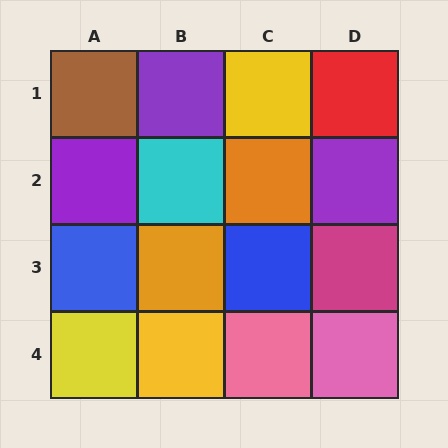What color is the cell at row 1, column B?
Purple.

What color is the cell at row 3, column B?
Orange.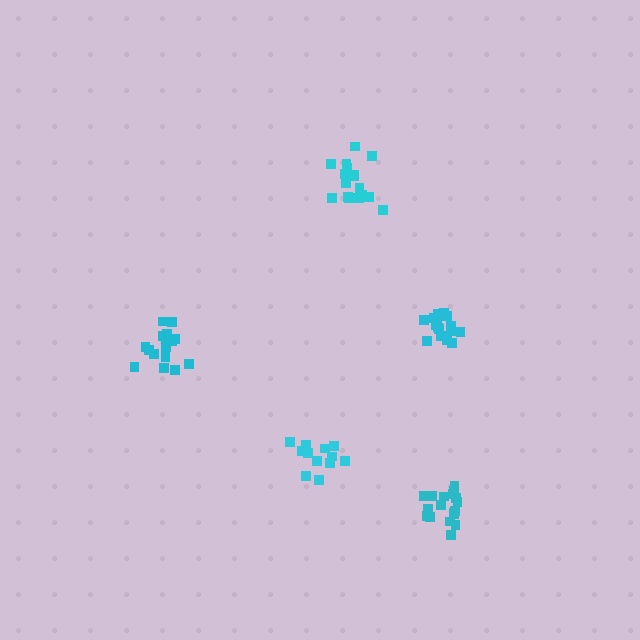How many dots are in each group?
Group 1: 18 dots, Group 2: 16 dots, Group 3: 16 dots, Group 4: 12 dots, Group 5: 17 dots (79 total).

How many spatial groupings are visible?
There are 5 spatial groupings.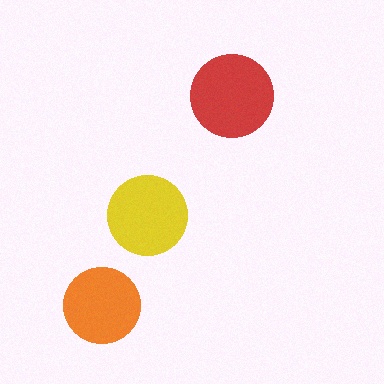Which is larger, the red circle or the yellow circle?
The red one.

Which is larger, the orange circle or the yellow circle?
The yellow one.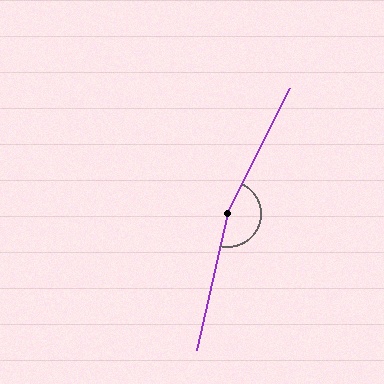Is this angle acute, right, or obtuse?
It is obtuse.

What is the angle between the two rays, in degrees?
Approximately 166 degrees.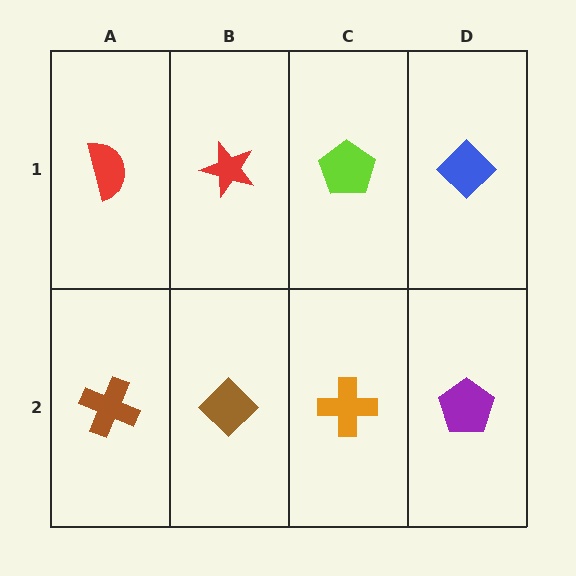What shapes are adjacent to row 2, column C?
A lime pentagon (row 1, column C), a brown diamond (row 2, column B), a purple pentagon (row 2, column D).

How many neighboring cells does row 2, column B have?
3.